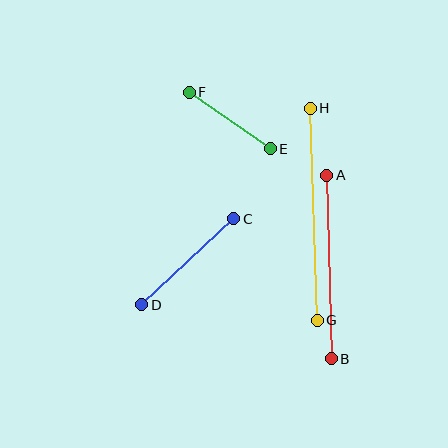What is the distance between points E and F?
The distance is approximately 99 pixels.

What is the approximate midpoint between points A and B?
The midpoint is at approximately (329, 267) pixels.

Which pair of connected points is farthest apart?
Points G and H are farthest apart.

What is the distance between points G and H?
The distance is approximately 212 pixels.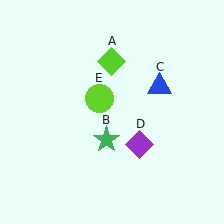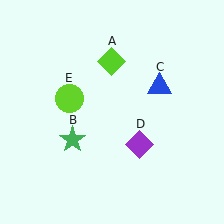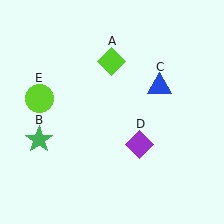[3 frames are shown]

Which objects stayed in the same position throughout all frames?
Lime diamond (object A) and blue triangle (object C) and purple diamond (object D) remained stationary.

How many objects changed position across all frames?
2 objects changed position: green star (object B), lime circle (object E).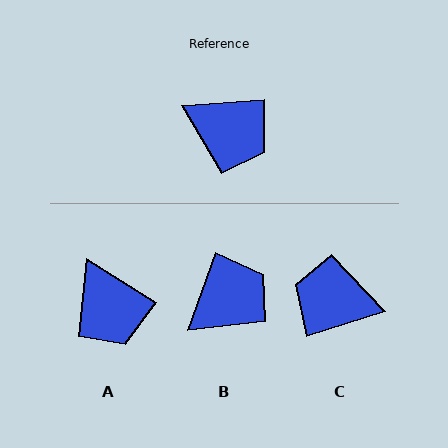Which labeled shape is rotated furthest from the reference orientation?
C, about 167 degrees away.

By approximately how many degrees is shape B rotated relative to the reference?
Approximately 66 degrees counter-clockwise.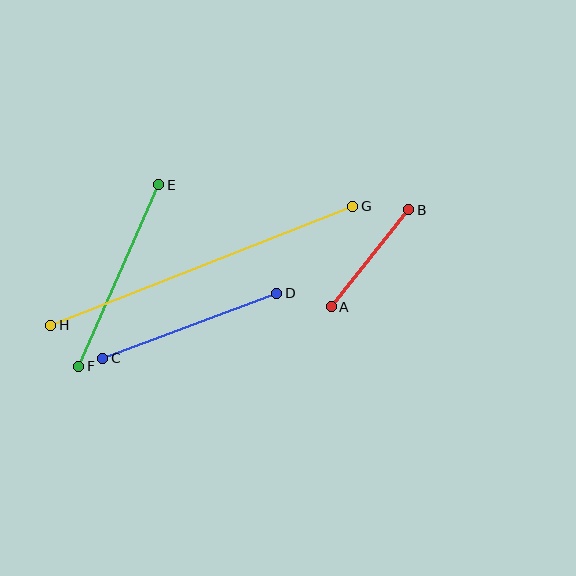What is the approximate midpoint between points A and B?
The midpoint is at approximately (370, 258) pixels.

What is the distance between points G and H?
The distance is approximately 324 pixels.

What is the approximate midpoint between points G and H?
The midpoint is at approximately (202, 266) pixels.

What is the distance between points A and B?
The distance is approximately 124 pixels.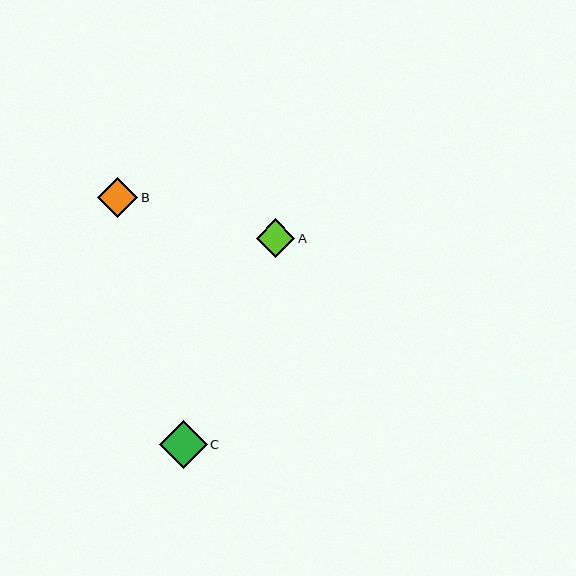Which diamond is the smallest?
Diamond A is the smallest with a size of approximately 38 pixels.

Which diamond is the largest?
Diamond C is the largest with a size of approximately 48 pixels.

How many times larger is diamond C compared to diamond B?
Diamond C is approximately 1.2 times the size of diamond B.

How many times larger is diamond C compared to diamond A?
Diamond C is approximately 1.3 times the size of diamond A.